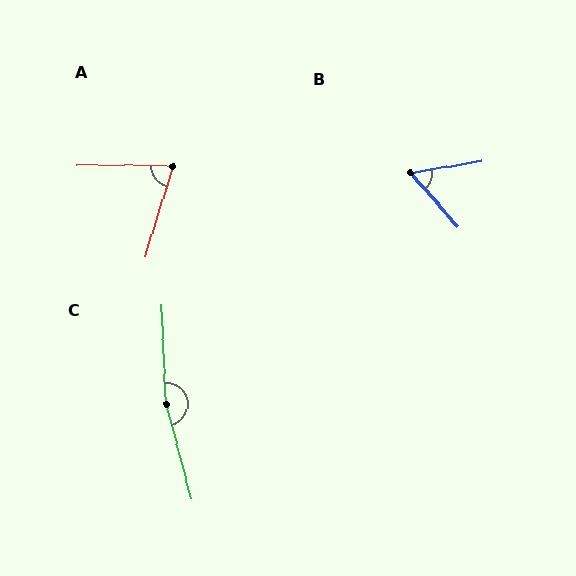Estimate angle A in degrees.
Approximately 73 degrees.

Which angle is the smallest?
B, at approximately 59 degrees.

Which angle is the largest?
C, at approximately 168 degrees.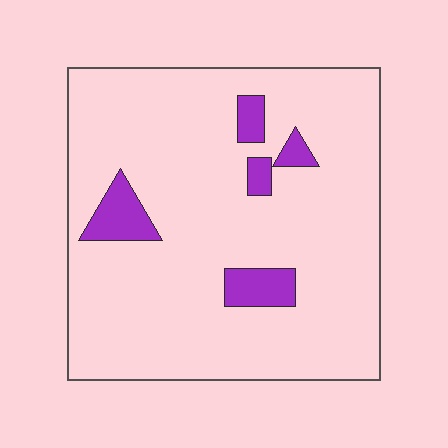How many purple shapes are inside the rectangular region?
5.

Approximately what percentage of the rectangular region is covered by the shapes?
Approximately 10%.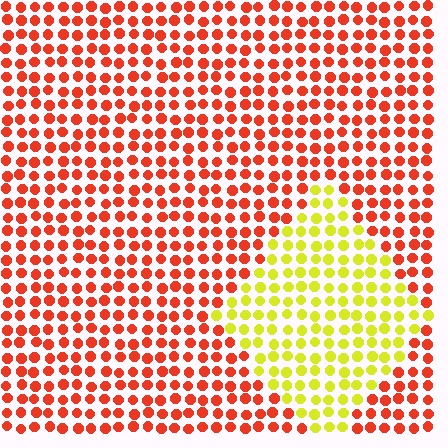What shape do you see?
I see a diamond.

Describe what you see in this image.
The image is filled with small red elements in a uniform arrangement. A diamond-shaped region is visible where the elements are tinted to a slightly different hue, forming a subtle color boundary.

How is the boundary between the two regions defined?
The boundary is defined purely by a slight shift in hue (about 60 degrees). Spacing, size, and orientation are identical on both sides.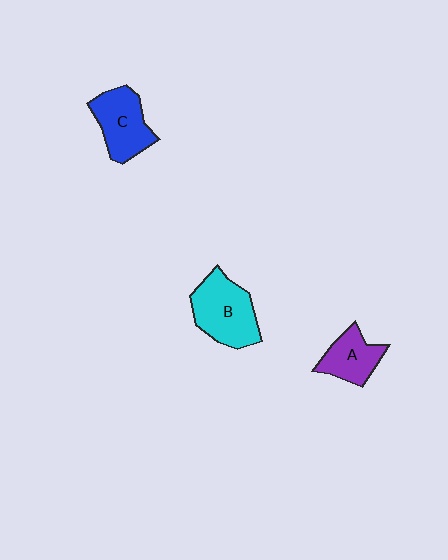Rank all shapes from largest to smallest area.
From largest to smallest: B (cyan), C (blue), A (purple).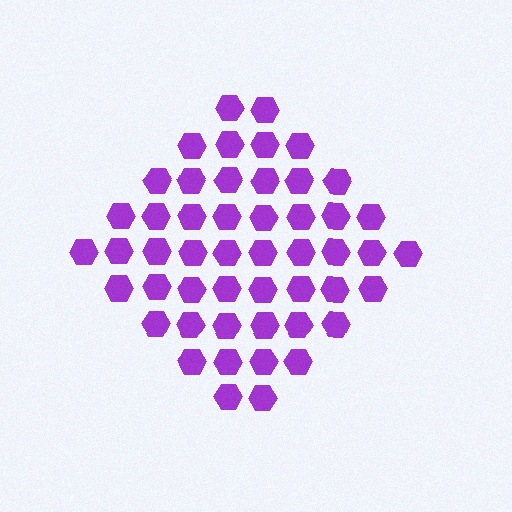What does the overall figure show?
The overall figure shows a diamond.